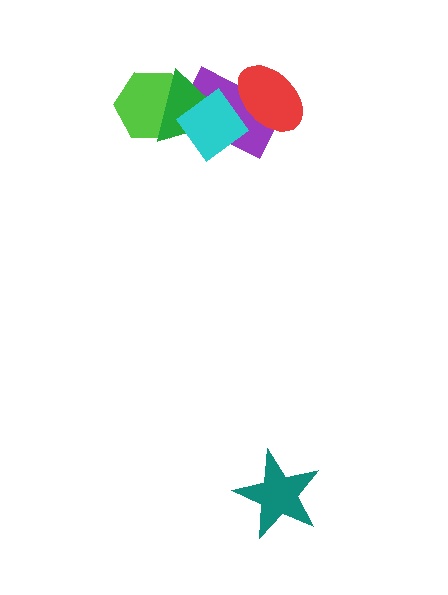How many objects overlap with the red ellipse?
1 object overlaps with the red ellipse.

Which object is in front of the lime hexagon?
The green triangle is in front of the lime hexagon.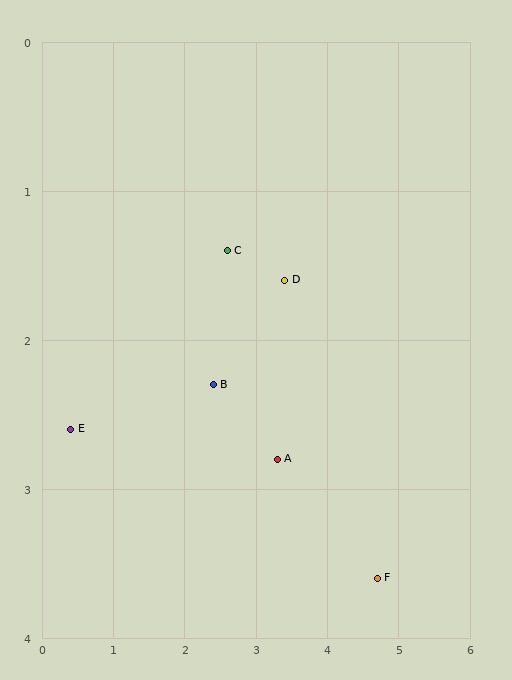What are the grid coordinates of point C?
Point C is at approximately (2.6, 1.4).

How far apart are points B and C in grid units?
Points B and C are about 0.9 grid units apart.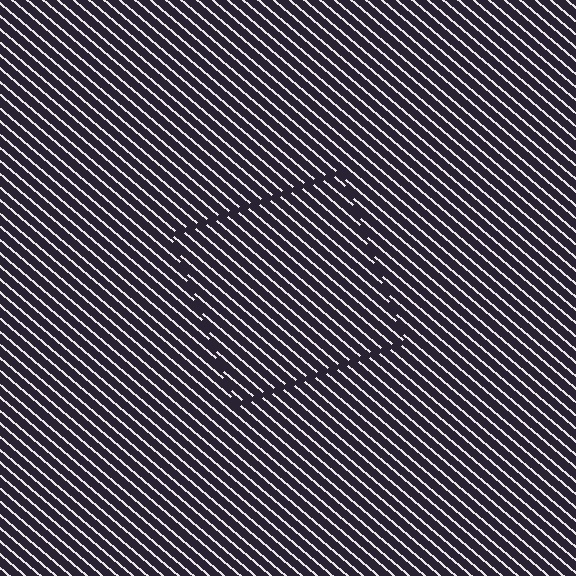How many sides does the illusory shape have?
4 sides — the line-ends trace a square.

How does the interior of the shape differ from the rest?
The interior of the shape contains the same grating, shifted by half a period — the contour is defined by the phase discontinuity where line-ends from the inner and outer gratings abut.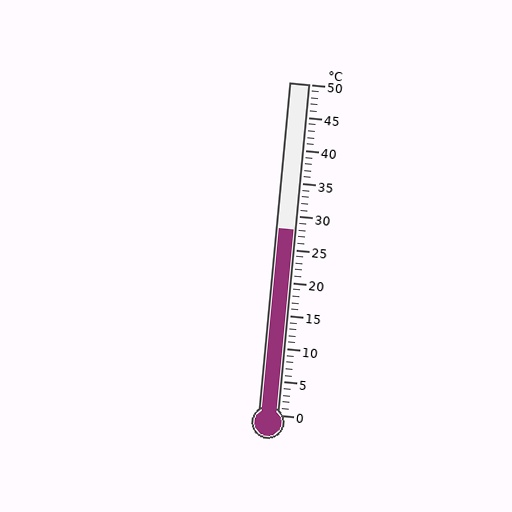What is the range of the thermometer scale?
The thermometer scale ranges from 0°C to 50°C.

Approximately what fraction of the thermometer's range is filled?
The thermometer is filled to approximately 55% of its range.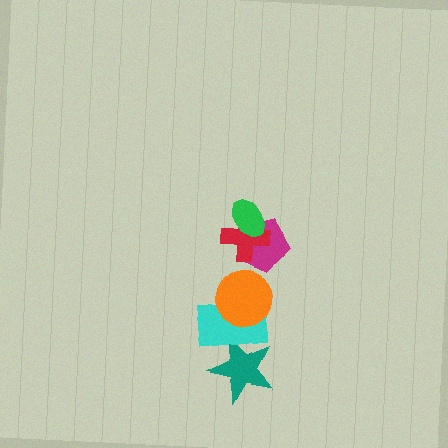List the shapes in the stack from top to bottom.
From top to bottom: the green ellipse, the red cross, the magenta pentagon, the orange circle, the cyan rectangle, the teal star.